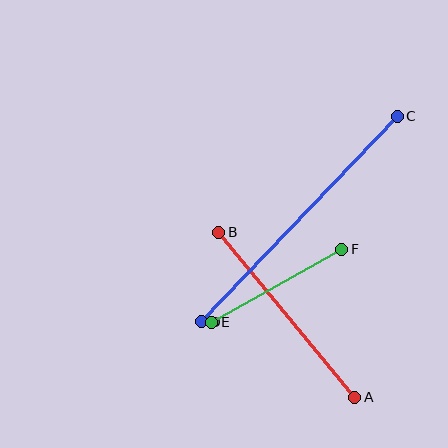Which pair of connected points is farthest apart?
Points C and D are farthest apart.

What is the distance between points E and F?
The distance is approximately 149 pixels.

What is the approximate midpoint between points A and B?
The midpoint is at approximately (287, 315) pixels.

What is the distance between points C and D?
The distance is approximately 284 pixels.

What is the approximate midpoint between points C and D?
The midpoint is at approximately (299, 219) pixels.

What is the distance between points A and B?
The distance is approximately 214 pixels.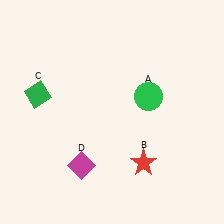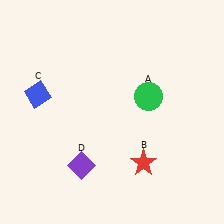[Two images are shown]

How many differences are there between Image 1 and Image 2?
There are 2 differences between the two images.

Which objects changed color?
C changed from green to blue. D changed from magenta to purple.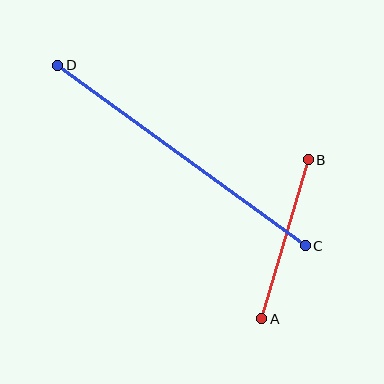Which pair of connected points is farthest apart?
Points C and D are farthest apart.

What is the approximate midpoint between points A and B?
The midpoint is at approximately (285, 239) pixels.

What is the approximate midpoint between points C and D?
The midpoint is at approximately (182, 155) pixels.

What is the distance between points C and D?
The distance is approximately 306 pixels.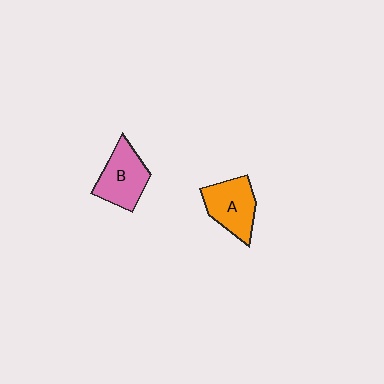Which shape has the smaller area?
Shape A (orange).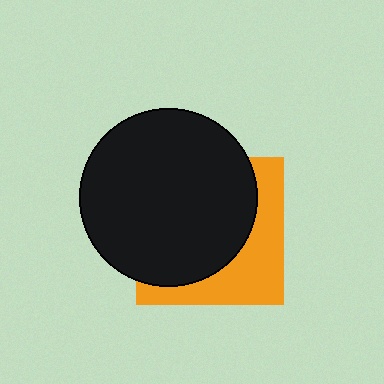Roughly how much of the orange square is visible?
A small part of it is visible (roughly 36%).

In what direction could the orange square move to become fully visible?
The orange square could move toward the lower-right. That would shift it out from behind the black circle entirely.